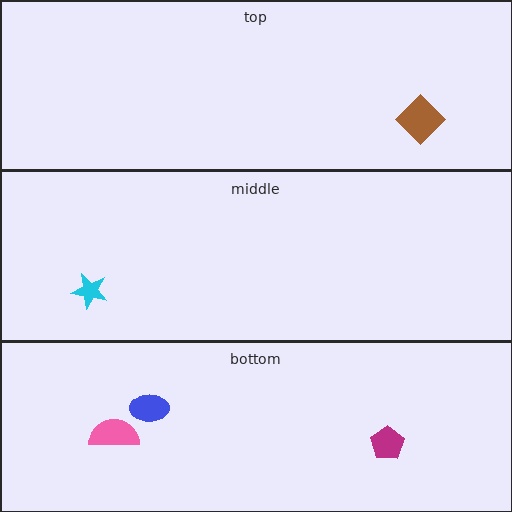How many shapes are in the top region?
1.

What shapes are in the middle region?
The cyan star.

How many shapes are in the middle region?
1.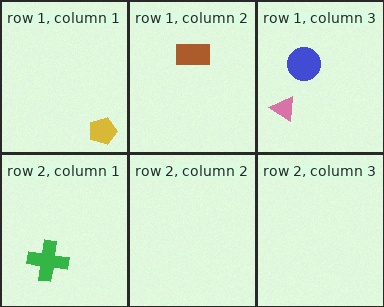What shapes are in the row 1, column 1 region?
The yellow pentagon.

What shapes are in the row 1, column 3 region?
The pink triangle, the blue circle.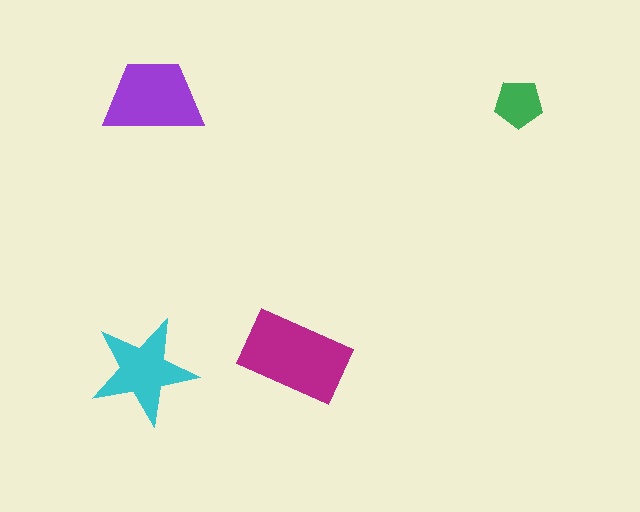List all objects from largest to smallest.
The magenta rectangle, the purple trapezoid, the cyan star, the green pentagon.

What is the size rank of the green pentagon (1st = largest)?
4th.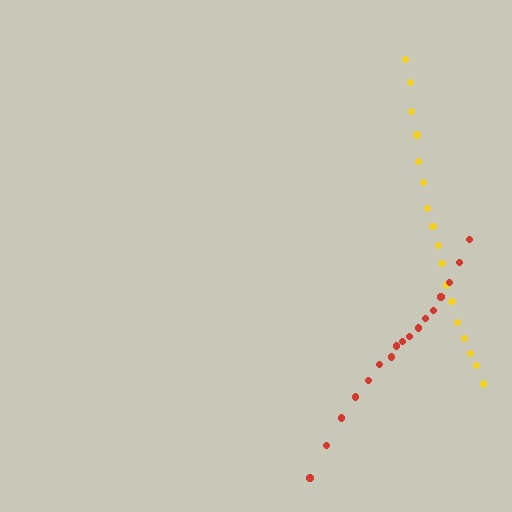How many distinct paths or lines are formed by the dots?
There are 2 distinct paths.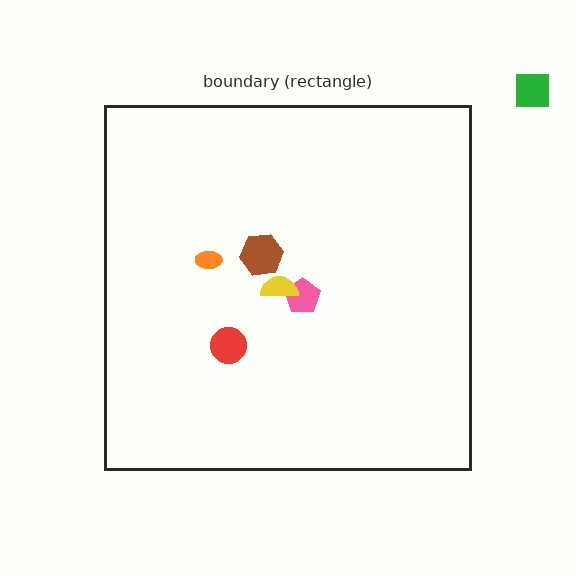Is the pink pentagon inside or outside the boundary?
Inside.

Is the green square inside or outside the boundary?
Outside.